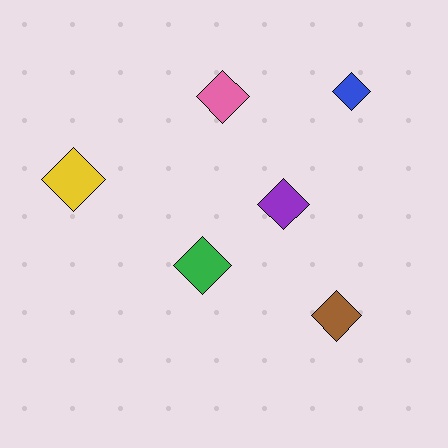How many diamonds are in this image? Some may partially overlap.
There are 6 diamonds.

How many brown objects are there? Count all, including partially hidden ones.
There is 1 brown object.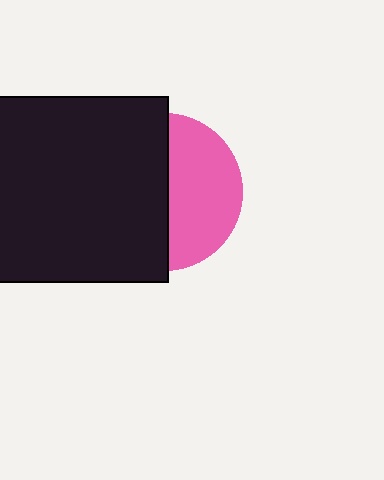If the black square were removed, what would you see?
You would see the complete pink circle.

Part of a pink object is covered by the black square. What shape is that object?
It is a circle.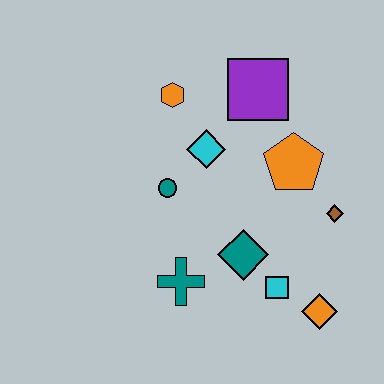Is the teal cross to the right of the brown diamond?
No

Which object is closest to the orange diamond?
The cyan square is closest to the orange diamond.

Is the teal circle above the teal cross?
Yes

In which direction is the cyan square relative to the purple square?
The cyan square is below the purple square.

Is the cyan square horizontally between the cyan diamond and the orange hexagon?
No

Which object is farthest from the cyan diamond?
The orange diamond is farthest from the cyan diamond.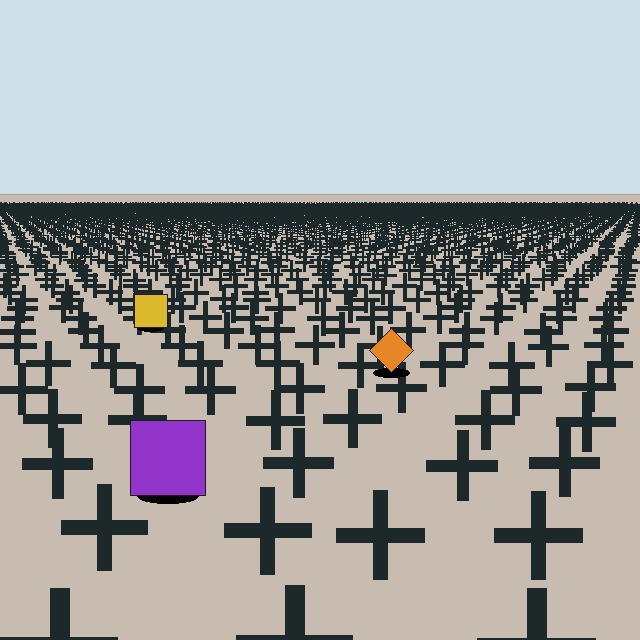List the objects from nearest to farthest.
From nearest to farthest: the purple square, the orange diamond, the yellow square.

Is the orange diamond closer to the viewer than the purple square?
No. The purple square is closer — you can tell from the texture gradient: the ground texture is coarser near it.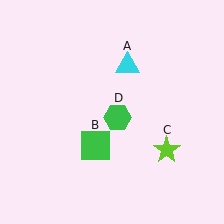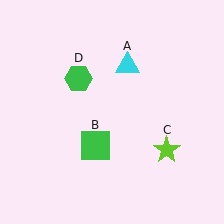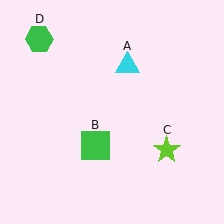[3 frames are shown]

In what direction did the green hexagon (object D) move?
The green hexagon (object D) moved up and to the left.